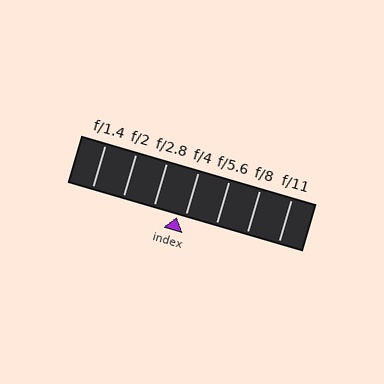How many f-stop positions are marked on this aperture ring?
There are 7 f-stop positions marked.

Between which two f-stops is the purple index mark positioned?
The index mark is between f/2.8 and f/4.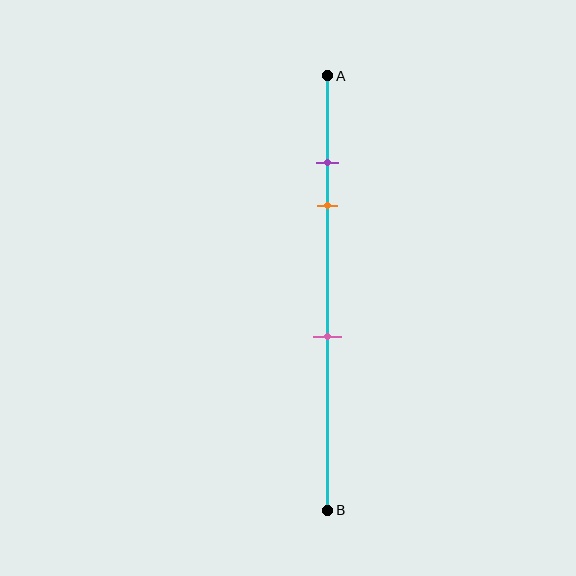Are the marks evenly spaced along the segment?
No, the marks are not evenly spaced.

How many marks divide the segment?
There are 3 marks dividing the segment.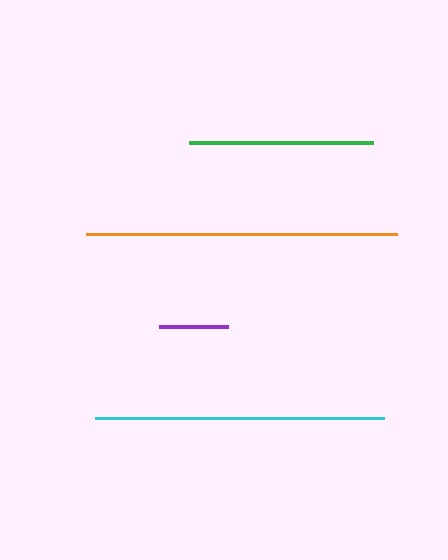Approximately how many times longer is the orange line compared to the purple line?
The orange line is approximately 4.5 times the length of the purple line.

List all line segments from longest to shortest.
From longest to shortest: orange, cyan, green, purple.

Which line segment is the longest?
The orange line is the longest at approximately 311 pixels.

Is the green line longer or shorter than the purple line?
The green line is longer than the purple line.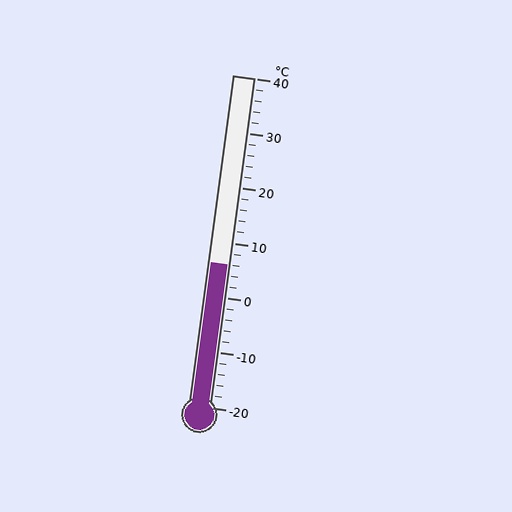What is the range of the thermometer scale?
The thermometer scale ranges from -20°C to 40°C.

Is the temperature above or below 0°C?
The temperature is above 0°C.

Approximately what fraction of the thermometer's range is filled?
The thermometer is filled to approximately 45% of its range.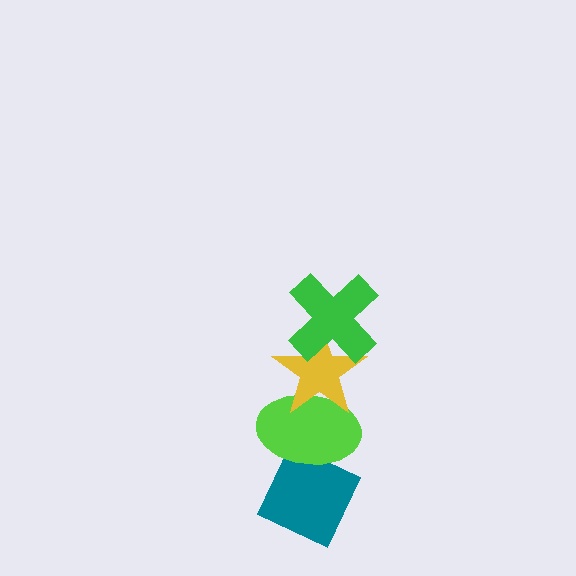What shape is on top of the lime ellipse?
The yellow star is on top of the lime ellipse.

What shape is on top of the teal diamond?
The lime ellipse is on top of the teal diamond.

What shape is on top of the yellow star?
The green cross is on top of the yellow star.